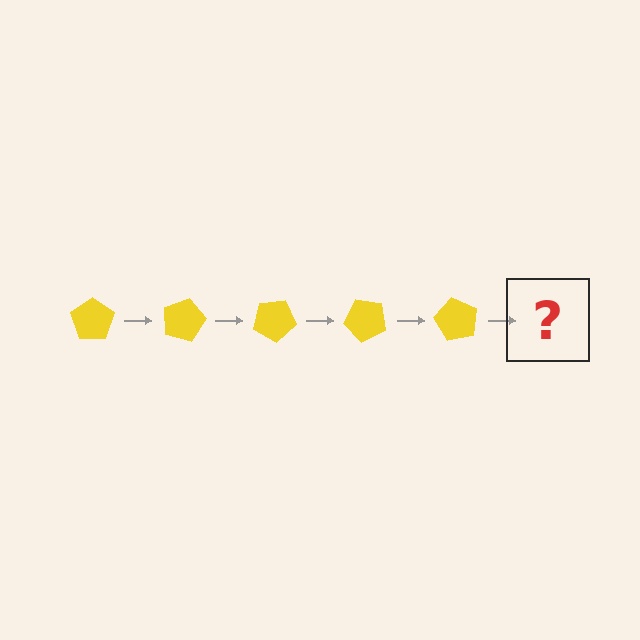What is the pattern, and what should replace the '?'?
The pattern is that the pentagon rotates 15 degrees each step. The '?' should be a yellow pentagon rotated 75 degrees.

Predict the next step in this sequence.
The next step is a yellow pentagon rotated 75 degrees.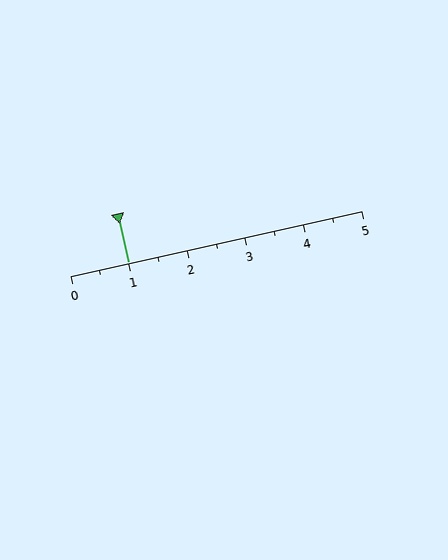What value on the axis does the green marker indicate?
The marker indicates approximately 1.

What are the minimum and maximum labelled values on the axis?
The axis runs from 0 to 5.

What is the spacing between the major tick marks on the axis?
The major ticks are spaced 1 apart.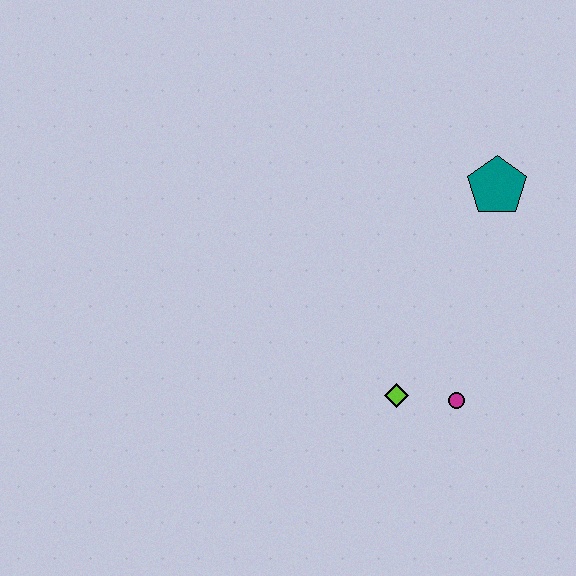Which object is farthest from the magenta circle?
The teal pentagon is farthest from the magenta circle.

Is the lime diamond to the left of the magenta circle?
Yes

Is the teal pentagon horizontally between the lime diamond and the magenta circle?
No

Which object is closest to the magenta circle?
The lime diamond is closest to the magenta circle.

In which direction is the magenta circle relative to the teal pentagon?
The magenta circle is below the teal pentagon.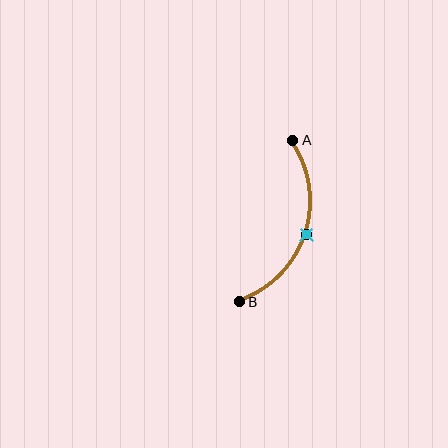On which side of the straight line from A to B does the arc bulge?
The arc bulges to the right of the straight line connecting A and B.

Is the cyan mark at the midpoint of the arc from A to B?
Yes. The cyan mark lies on the arc at equal arc-length from both A and B — it is the arc midpoint.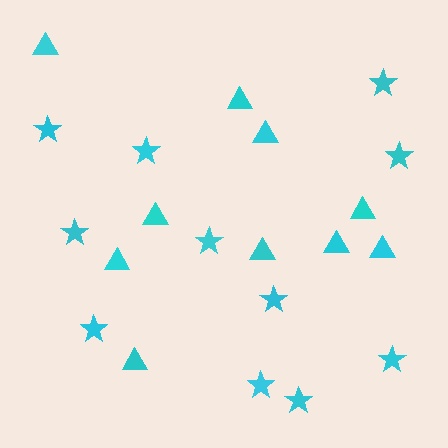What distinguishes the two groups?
There are 2 groups: one group of stars (11) and one group of triangles (10).